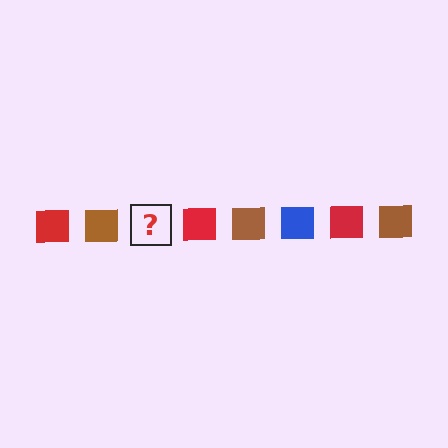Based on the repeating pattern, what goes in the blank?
The blank should be a blue square.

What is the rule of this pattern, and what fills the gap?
The rule is that the pattern cycles through red, brown, blue squares. The gap should be filled with a blue square.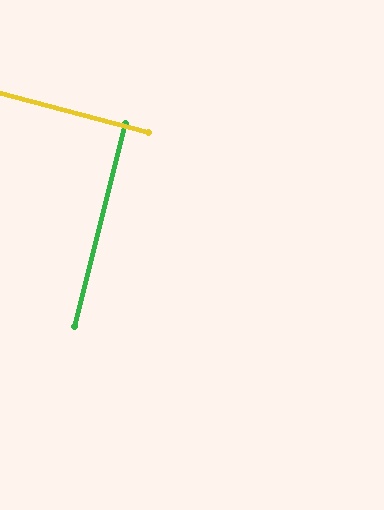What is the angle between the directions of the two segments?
Approximately 89 degrees.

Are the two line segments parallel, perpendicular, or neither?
Perpendicular — they meet at approximately 89°.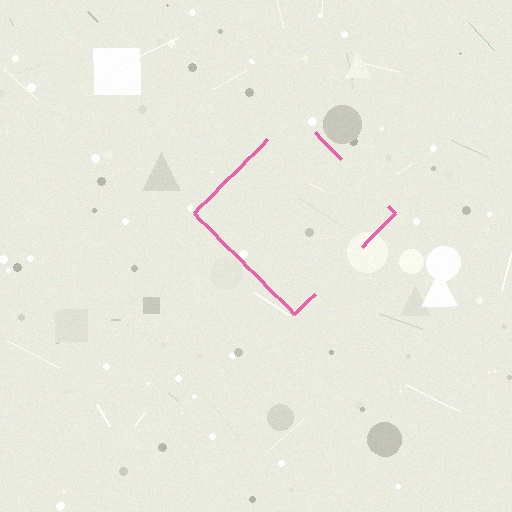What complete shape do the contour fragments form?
The contour fragments form a diamond.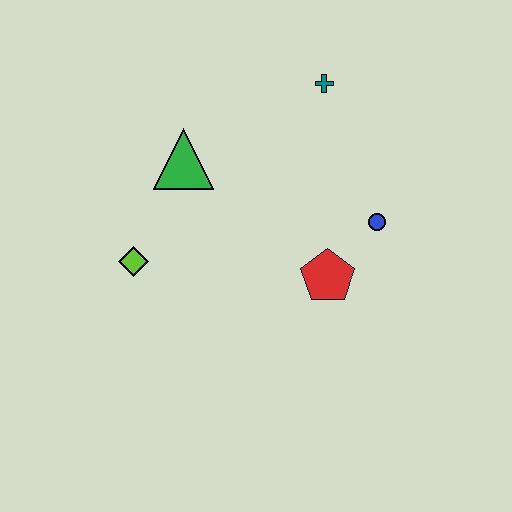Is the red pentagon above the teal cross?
No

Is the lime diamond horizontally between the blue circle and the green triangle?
No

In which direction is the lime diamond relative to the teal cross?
The lime diamond is to the left of the teal cross.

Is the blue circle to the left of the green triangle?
No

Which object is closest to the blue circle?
The red pentagon is closest to the blue circle.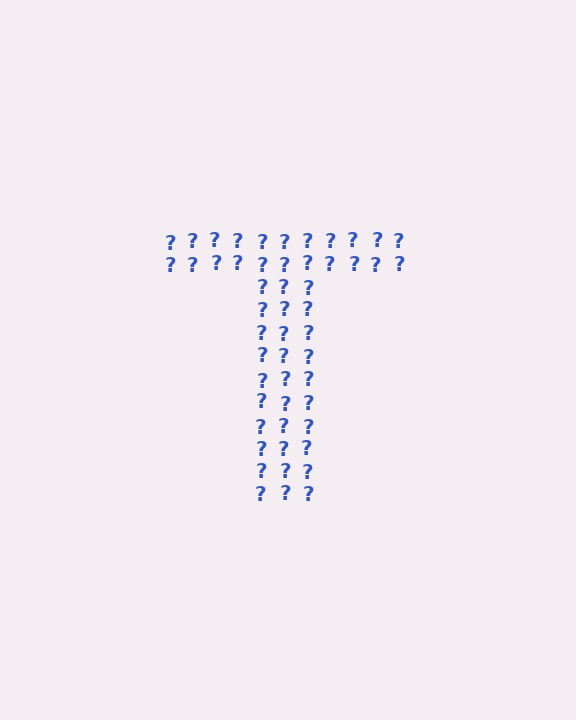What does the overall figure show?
The overall figure shows the letter T.